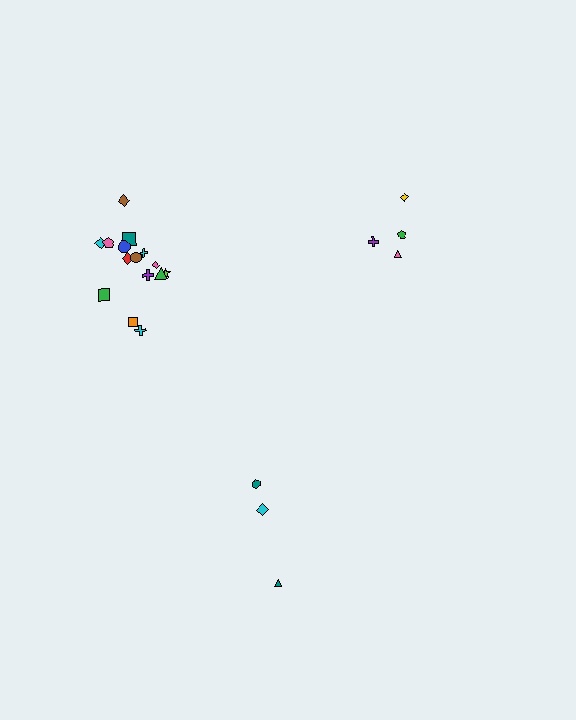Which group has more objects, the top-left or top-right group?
The top-left group.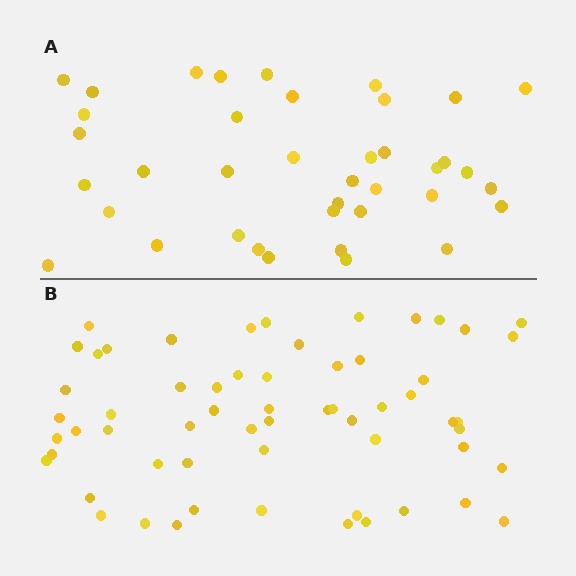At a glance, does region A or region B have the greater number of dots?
Region B (the bottom region) has more dots.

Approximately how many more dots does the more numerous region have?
Region B has approximately 20 more dots than region A.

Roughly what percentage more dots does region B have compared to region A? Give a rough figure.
About 55% more.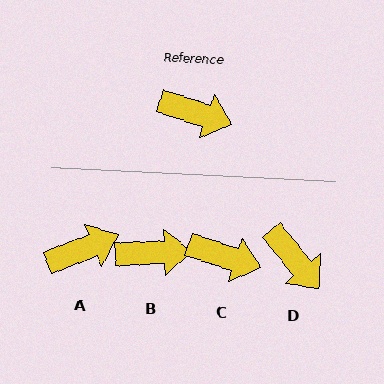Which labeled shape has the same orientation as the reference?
C.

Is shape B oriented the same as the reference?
No, it is off by about 21 degrees.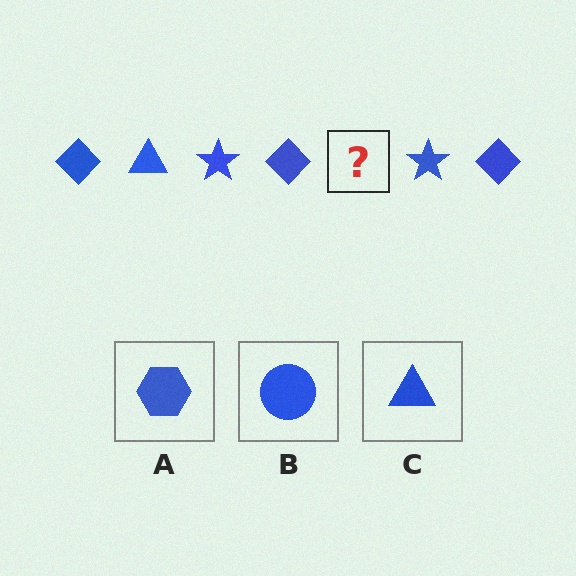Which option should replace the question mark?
Option C.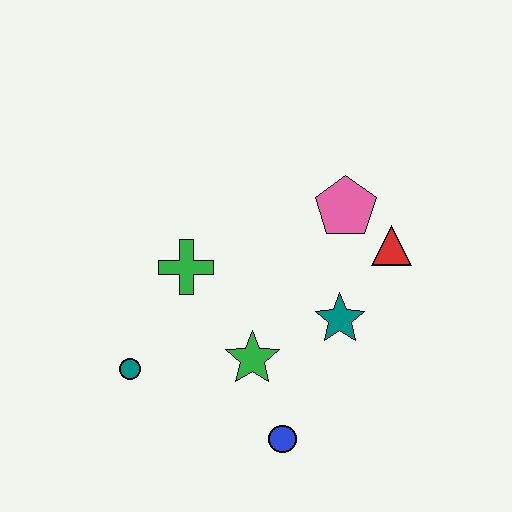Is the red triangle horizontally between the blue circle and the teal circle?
No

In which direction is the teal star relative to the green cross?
The teal star is to the right of the green cross.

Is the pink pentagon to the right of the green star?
Yes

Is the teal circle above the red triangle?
No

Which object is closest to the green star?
The blue circle is closest to the green star.